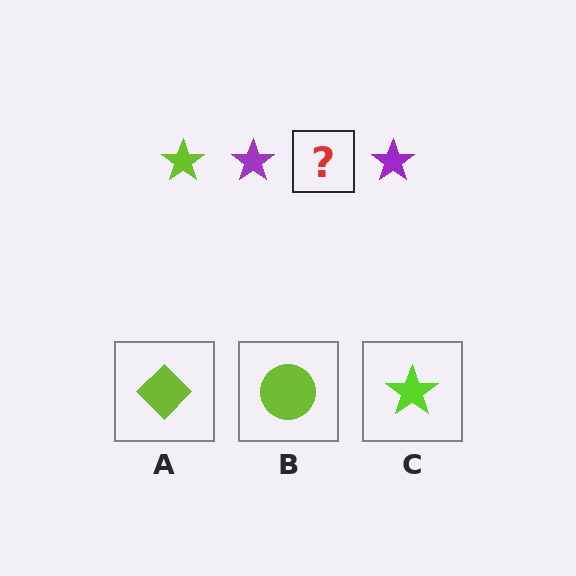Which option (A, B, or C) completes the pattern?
C.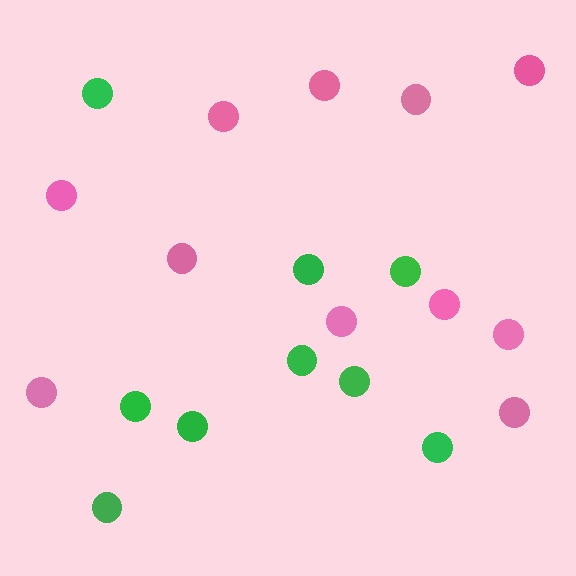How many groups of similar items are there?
There are 2 groups: one group of pink circles (11) and one group of green circles (9).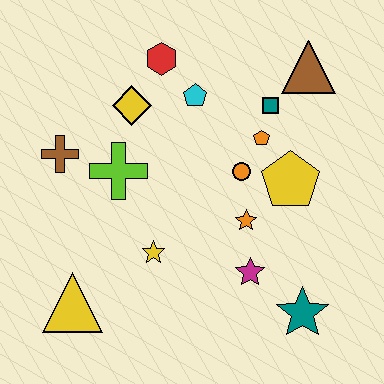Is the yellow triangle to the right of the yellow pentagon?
No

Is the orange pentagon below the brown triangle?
Yes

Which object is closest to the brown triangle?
The teal square is closest to the brown triangle.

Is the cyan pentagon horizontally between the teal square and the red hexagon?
Yes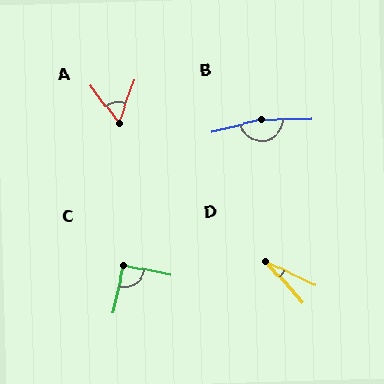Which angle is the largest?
B, at approximately 166 degrees.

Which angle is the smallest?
D, at approximately 22 degrees.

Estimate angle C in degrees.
Approximately 91 degrees.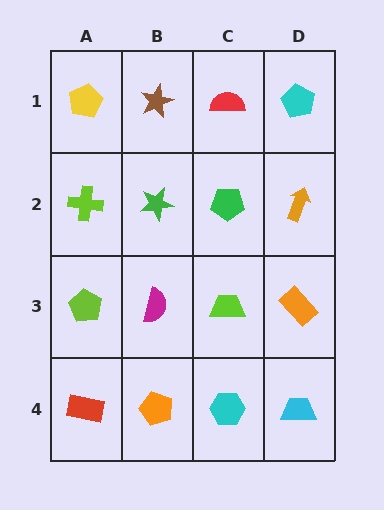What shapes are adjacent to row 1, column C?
A green pentagon (row 2, column C), a brown star (row 1, column B), a cyan pentagon (row 1, column D).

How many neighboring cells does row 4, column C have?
3.